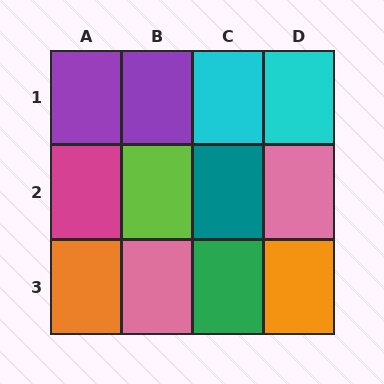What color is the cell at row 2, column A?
Magenta.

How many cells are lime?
1 cell is lime.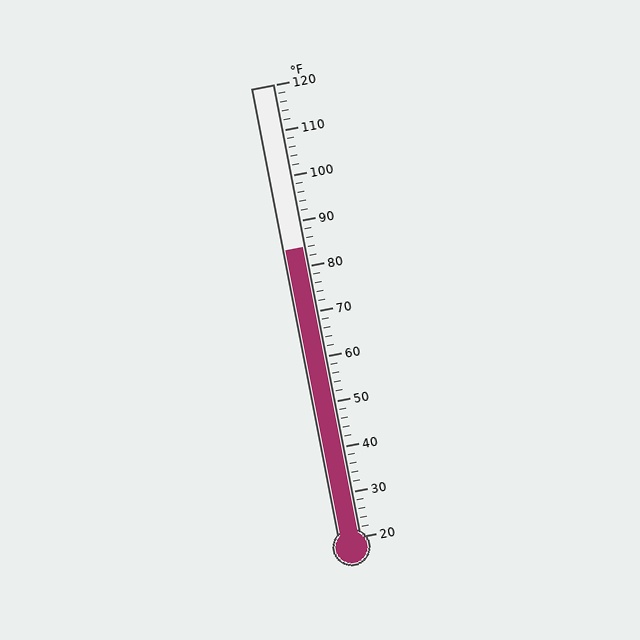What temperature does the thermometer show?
The thermometer shows approximately 84°F.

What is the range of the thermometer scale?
The thermometer scale ranges from 20°F to 120°F.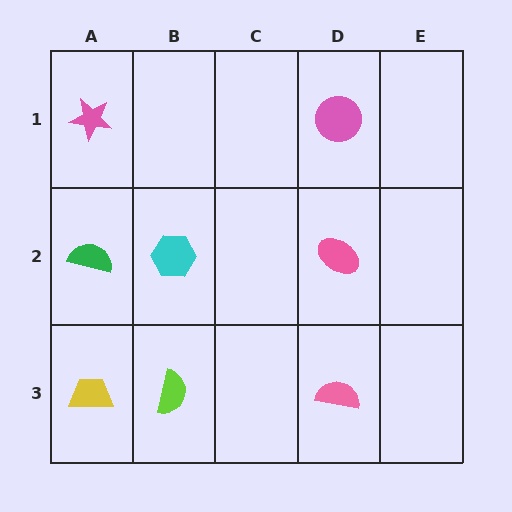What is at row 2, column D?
A pink ellipse.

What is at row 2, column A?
A green semicircle.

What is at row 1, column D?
A pink circle.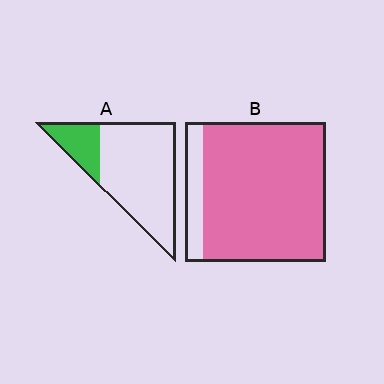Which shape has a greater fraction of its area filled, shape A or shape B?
Shape B.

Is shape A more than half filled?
No.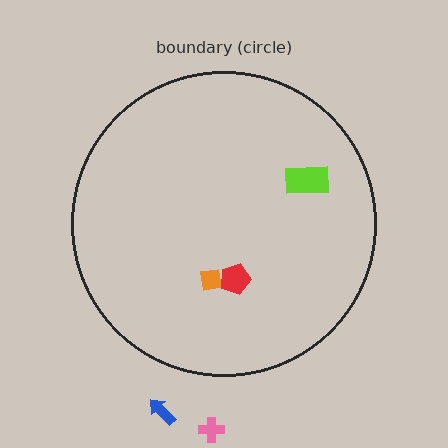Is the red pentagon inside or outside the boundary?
Inside.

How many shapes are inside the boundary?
3 inside, 2 outside.